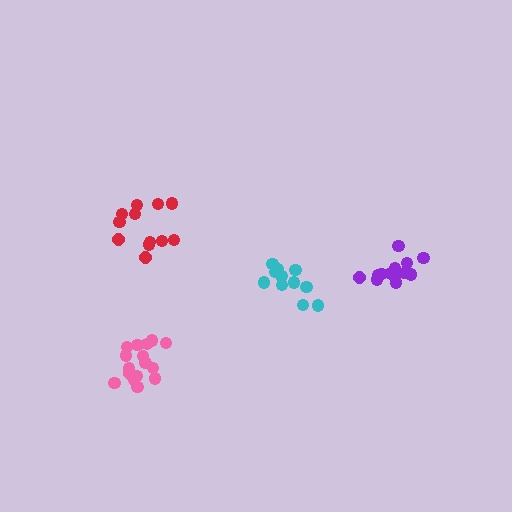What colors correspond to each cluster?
The clusters are colored: red, purple, cyan, pink.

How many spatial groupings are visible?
There are 4 spatial groupings.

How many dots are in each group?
Group 1: 12 dots, Group 2: 13 dots, Group 3: 11 dots, Group 4: 16 dots (52 total).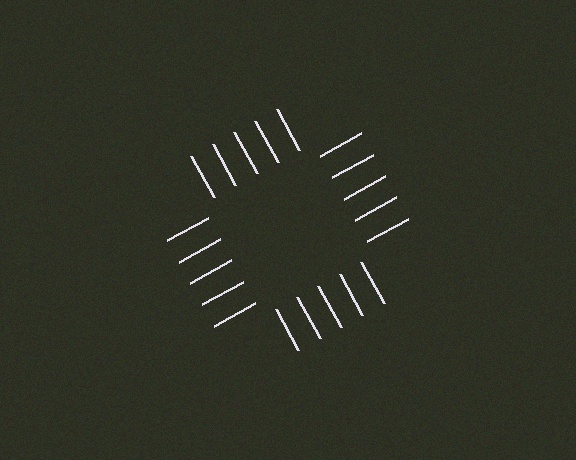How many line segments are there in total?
20 — 5 along each of the 4 edges.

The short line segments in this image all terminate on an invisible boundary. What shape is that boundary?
An illusory square — the line segments terminate on its edges but no continuous stroke is drawn.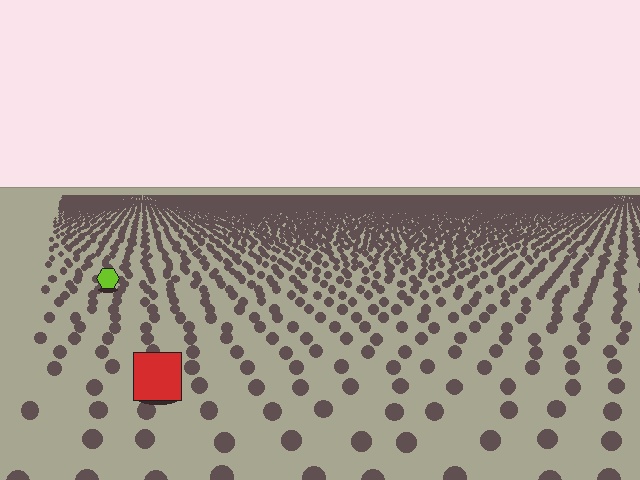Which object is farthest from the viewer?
The lime hexagon is farthest from the viewer. It appears smaller and the ground texture around it is denser.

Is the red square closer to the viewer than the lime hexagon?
Yes. The red square is closer — you can tell from the texture gradient: the ground texture is coarser near it.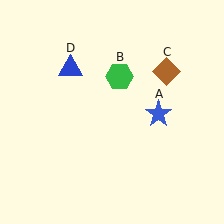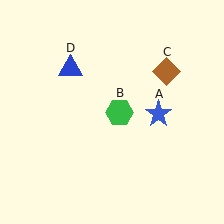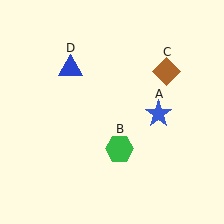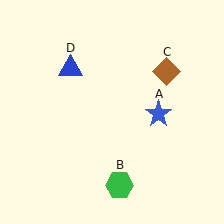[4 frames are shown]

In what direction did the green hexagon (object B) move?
The green hexagon (object B) moved down.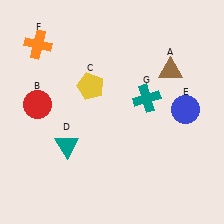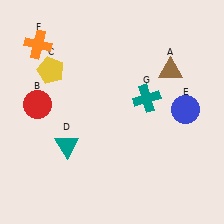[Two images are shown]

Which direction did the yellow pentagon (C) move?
The yellow pentagon (C) moved left.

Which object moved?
The yellow pentagon (C) moved left.